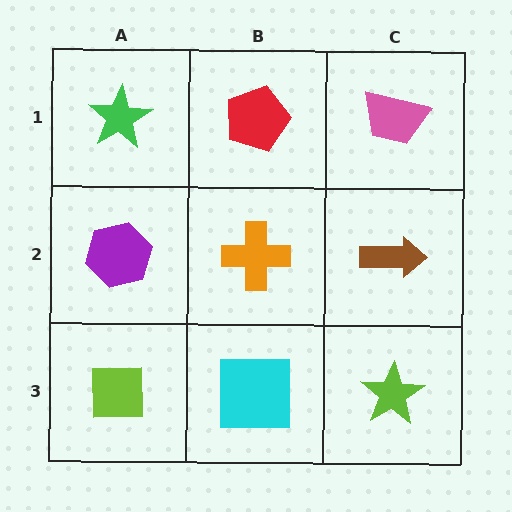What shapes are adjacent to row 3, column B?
An orange cross (row 2, column B), a lime square (row 3, column A), a lime star (row 3, column C).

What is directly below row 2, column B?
A cyan square.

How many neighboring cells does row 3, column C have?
2.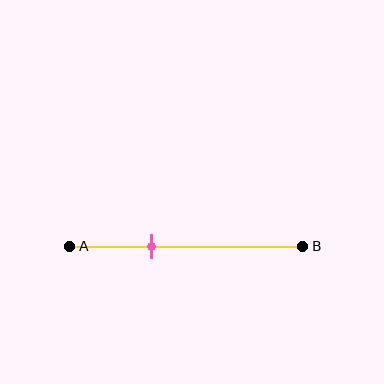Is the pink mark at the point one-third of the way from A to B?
Yes, the mark is approximately at the one-third point.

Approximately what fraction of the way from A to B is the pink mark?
The pink mark is approximately 35% of the way from A to B.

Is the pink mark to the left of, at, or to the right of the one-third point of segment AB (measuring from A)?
The pink mark is approximately at the one-third point of segment AB.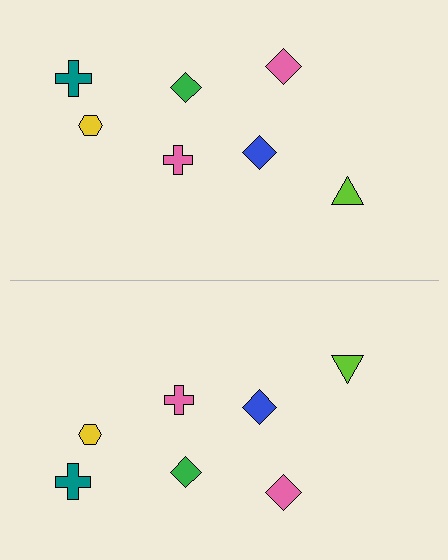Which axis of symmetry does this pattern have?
The pattern has a horizontal axis of symmetry running through the center of the image.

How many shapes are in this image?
There are 14 shapes in this image.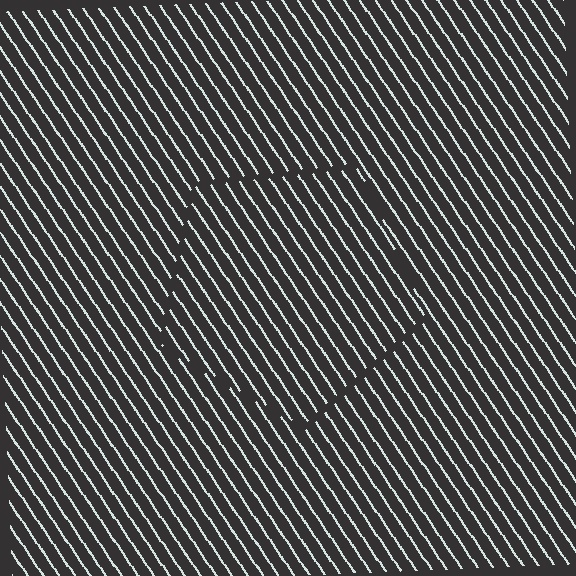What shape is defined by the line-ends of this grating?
An illusory pentagon. The interior of the shape contains the same grating, shifted by half a period — the contour is defined by the phase discontinuity where line-ends from the inner and outer gratings abut.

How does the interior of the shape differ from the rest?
The interior of the shape contains the same grating, shifted by half a period — the contour is defined by the phase discontinuity where line-ends from the inner and outer gratings abut.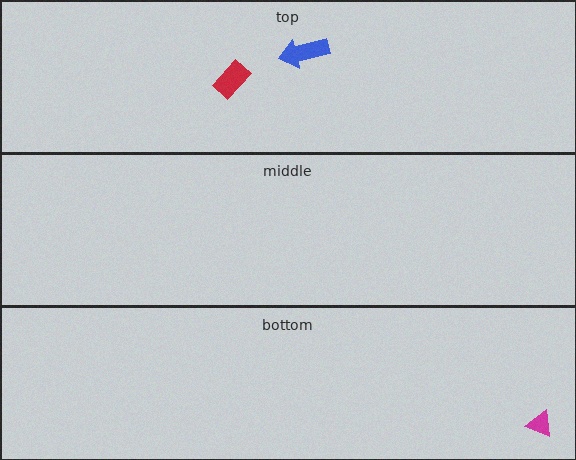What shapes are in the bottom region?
The magenta triangle.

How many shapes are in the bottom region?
1.